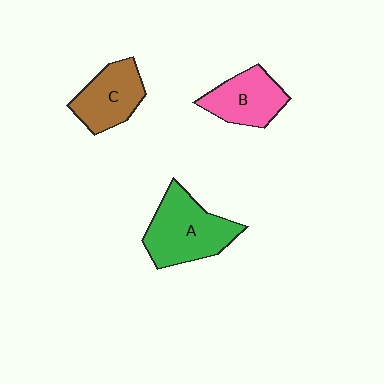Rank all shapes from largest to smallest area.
From largest to smallest: A (green), C (brown), B (pink).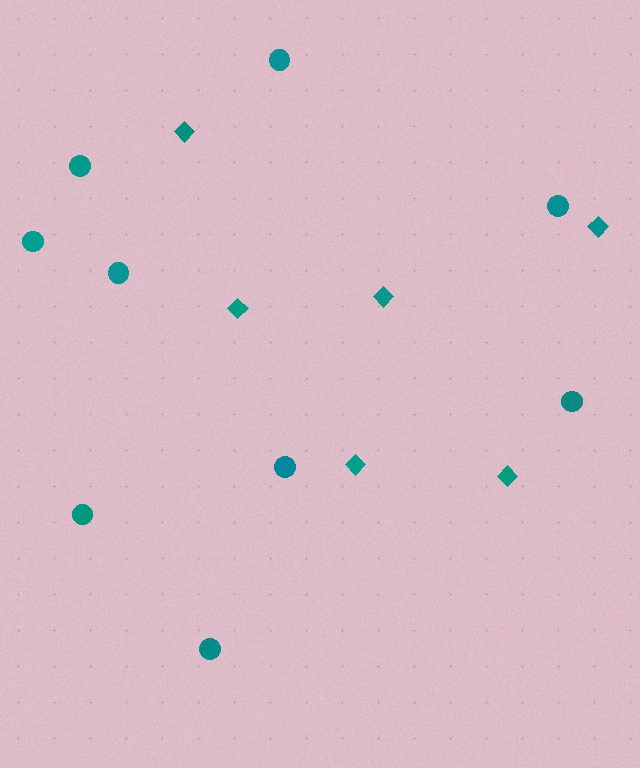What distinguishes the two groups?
There are 2 groups: one group of diamonds (6) and one group of circles (9).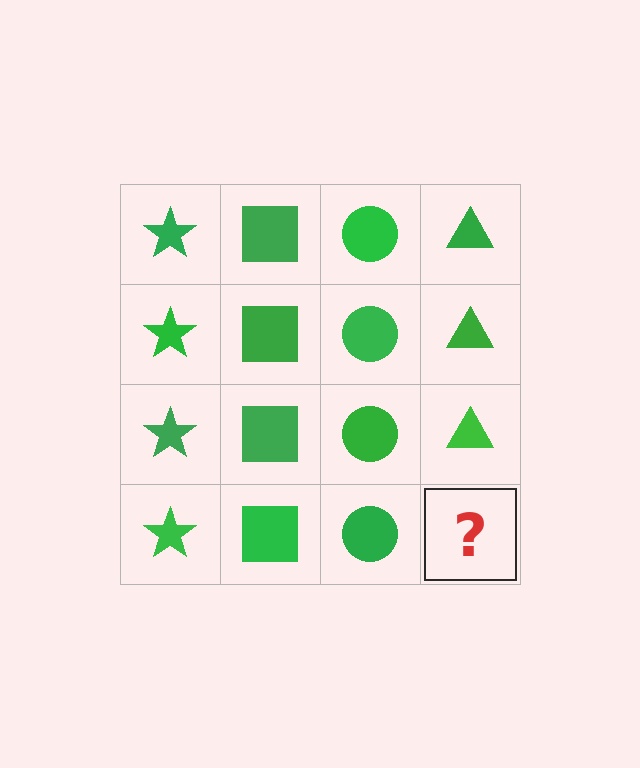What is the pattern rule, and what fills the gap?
The rule is that each column has a consistent shape. The gap should be filled with a green triangle.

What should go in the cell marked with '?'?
The missing cell should contain a green triangle.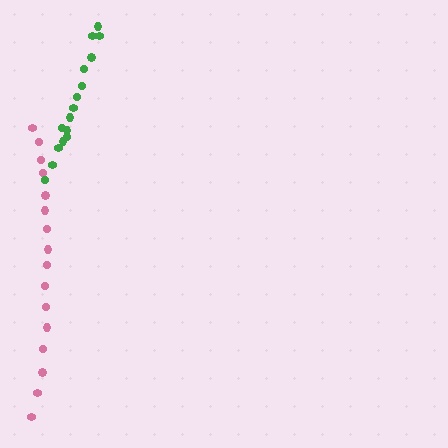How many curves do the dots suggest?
There are 2 distinct paths.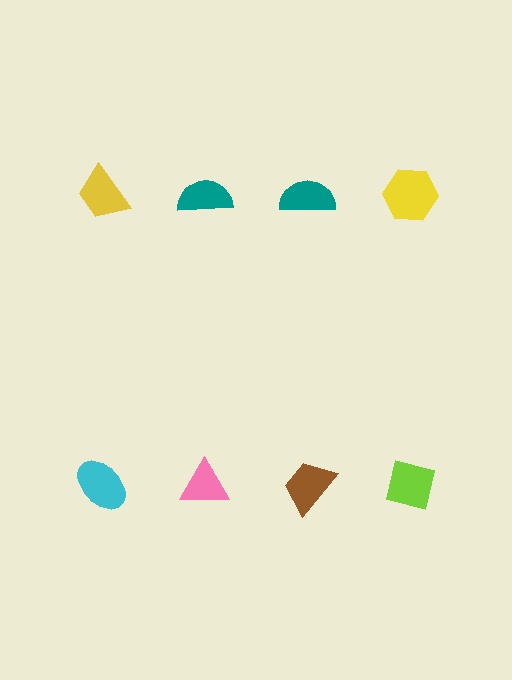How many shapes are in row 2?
4 shapes.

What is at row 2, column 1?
A cyan ellipse.